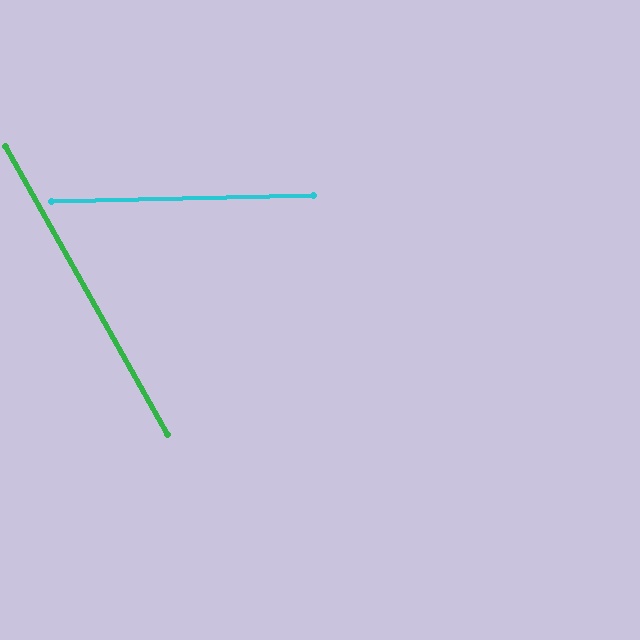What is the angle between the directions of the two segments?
Approximately 62 degrees.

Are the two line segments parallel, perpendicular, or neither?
Neither parallel nor perpendicular — they differ by about 62°.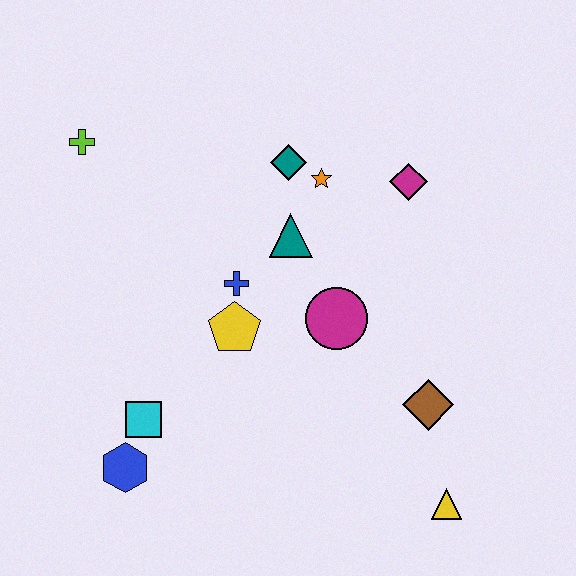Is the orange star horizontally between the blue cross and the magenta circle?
Yes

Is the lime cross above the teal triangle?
Yes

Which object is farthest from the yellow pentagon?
The yellow triangle is farthest from the yellow pentagon.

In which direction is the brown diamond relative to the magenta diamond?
The brown diamond is below the magenta diamond.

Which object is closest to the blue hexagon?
The cyan square is closest to the blue hexagon.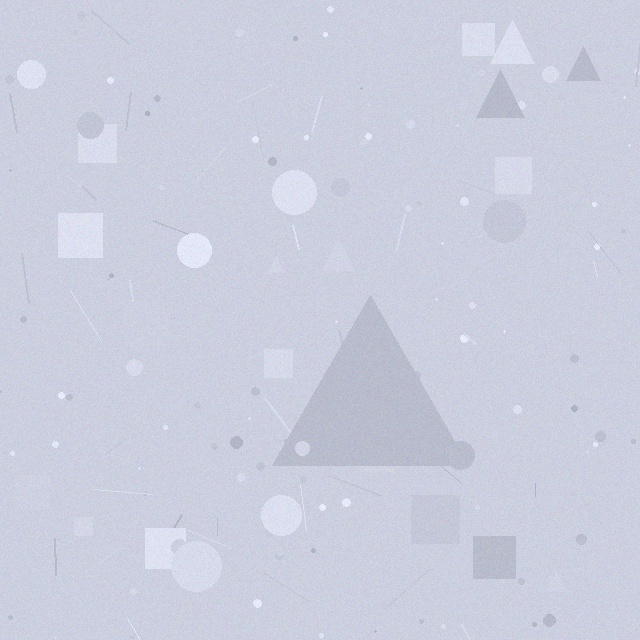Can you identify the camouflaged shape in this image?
The camouflaged shape is a triangle.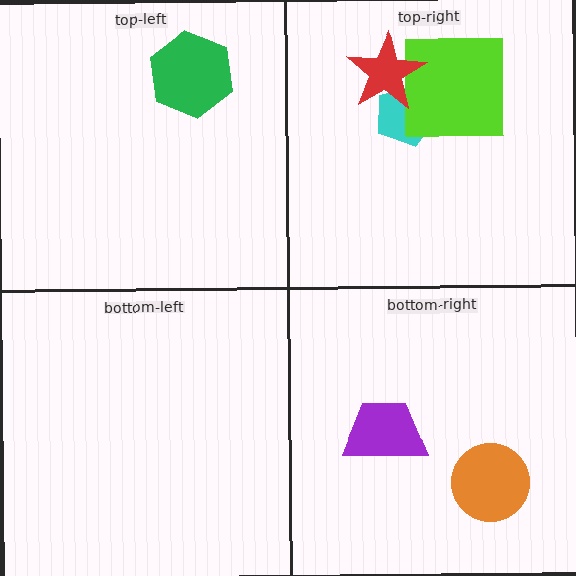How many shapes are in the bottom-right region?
2.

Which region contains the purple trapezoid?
The bottom-right region.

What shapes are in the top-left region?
The green hexagon.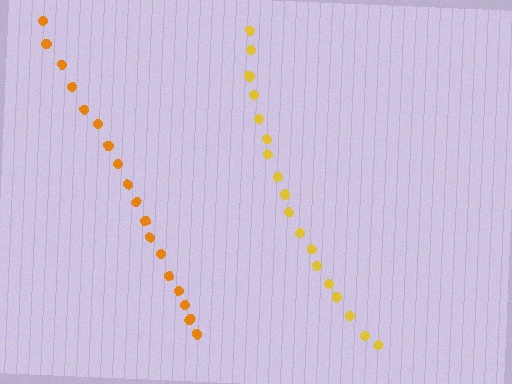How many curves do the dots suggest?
There are 2 distinct paths.